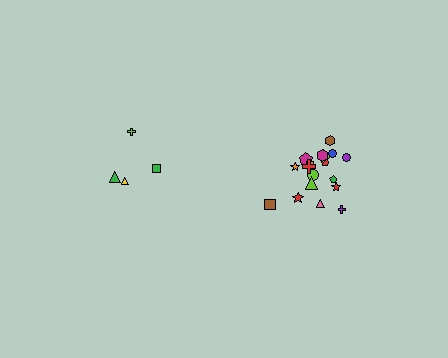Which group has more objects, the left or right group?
The right group.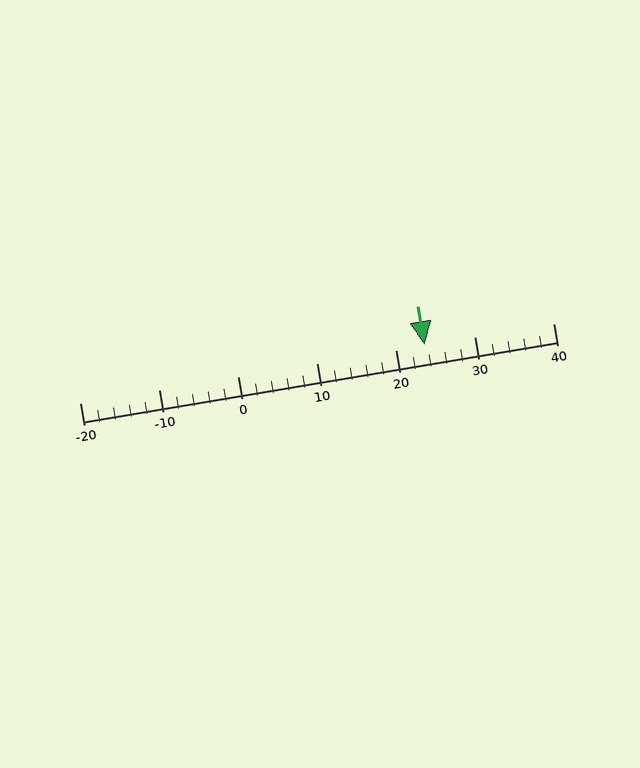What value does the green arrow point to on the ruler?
The green arrow points to approximately 24.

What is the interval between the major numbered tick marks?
The major tick marks are spaced 10 units apart.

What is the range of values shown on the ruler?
The ruler shows values from -20 to 40.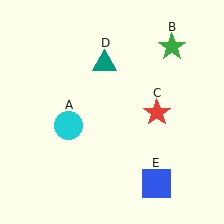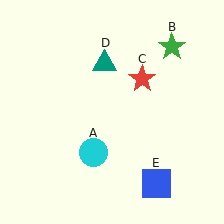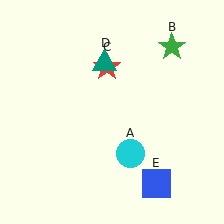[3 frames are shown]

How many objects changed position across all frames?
2 objects changed position: cyan circle (object A), red star (object C).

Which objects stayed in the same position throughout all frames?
Green star (object B) and teal triangle (object D) and blue square (object E) remained stationary.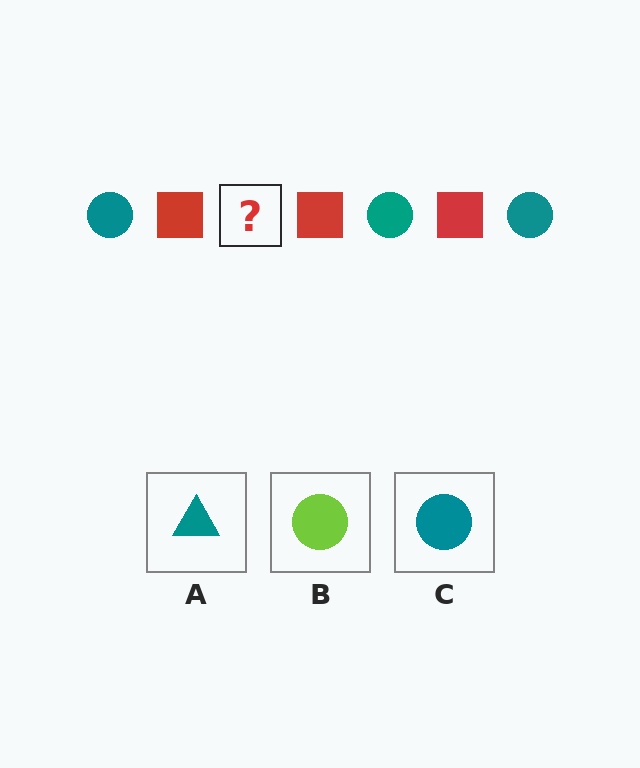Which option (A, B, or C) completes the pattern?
C.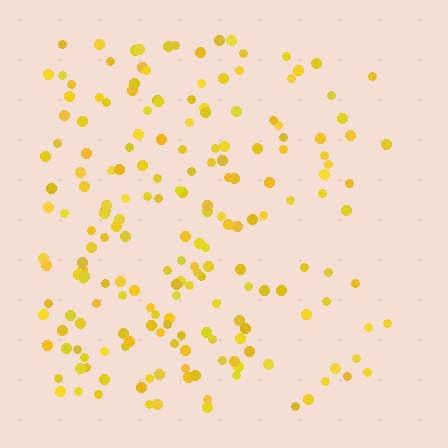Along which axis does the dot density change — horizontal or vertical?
Horizontal.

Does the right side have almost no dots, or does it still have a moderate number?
Still a moderate number, just noticeably fewer than the left.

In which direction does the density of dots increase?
From right to left, with the left side densest.